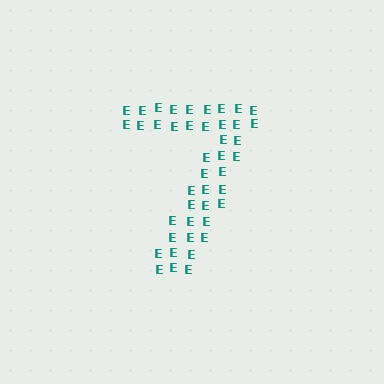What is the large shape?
The large shape is the digit 7.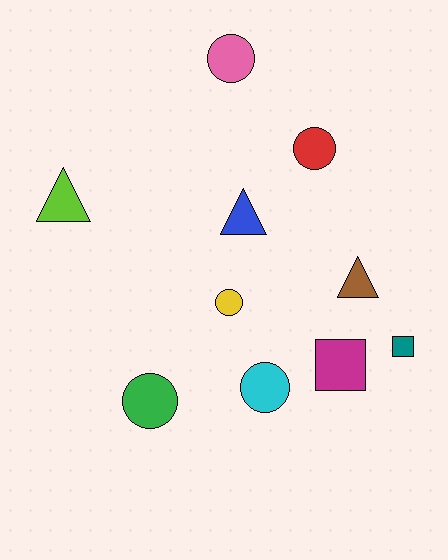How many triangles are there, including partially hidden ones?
There are 3 triangles.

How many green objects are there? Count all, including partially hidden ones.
There is 1 green object.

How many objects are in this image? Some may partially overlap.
There are 10 objects.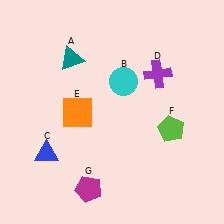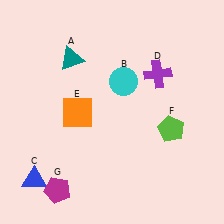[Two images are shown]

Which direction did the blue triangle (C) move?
The blue triangle (C) moved down.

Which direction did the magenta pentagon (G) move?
The magenta pentagon (G) moved left.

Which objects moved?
The objects that moved are: the blue triangle (C), the magenta pentagon (G).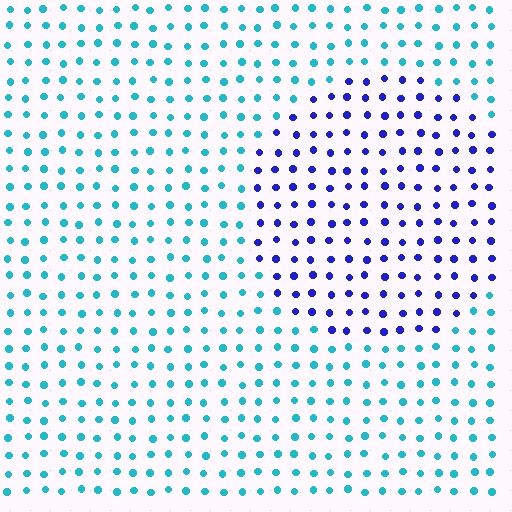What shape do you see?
I see a circle.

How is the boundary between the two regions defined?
The boundary is defined purely by a slight shift in hue (about 54 degrees). Spacing, size, and orientation are identical on both sides.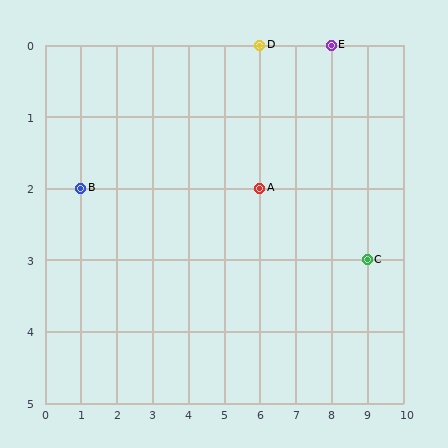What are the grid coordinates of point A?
Point A is at grid coordinates (6, 2).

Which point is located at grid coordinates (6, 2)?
Point A is at (6, 2).